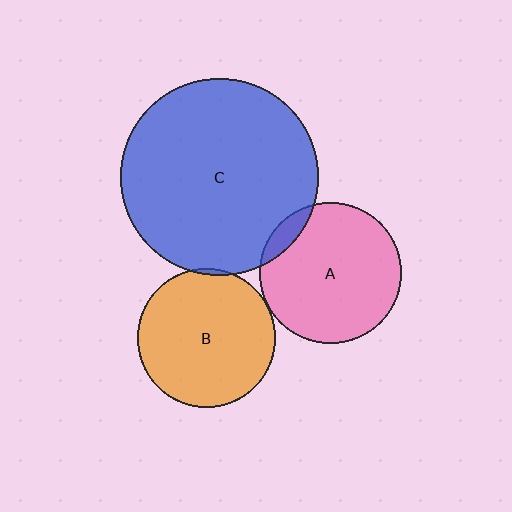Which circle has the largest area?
Circle C (blue).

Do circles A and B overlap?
Yes.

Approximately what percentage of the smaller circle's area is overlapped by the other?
Approximately 5%.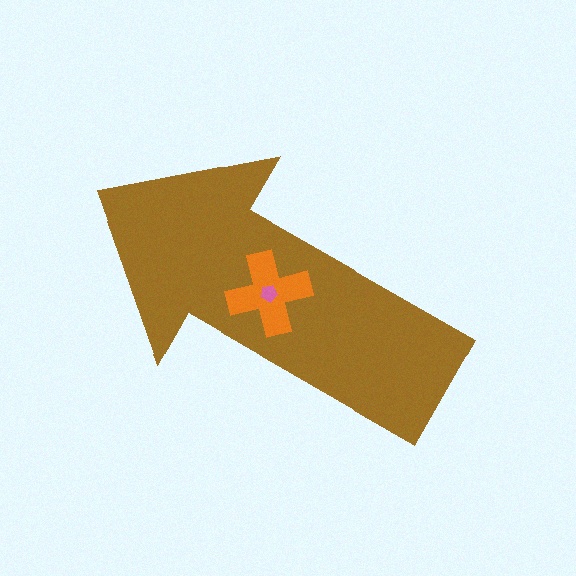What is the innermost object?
The pink pentagon.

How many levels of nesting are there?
3.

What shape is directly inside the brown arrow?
The orange cross.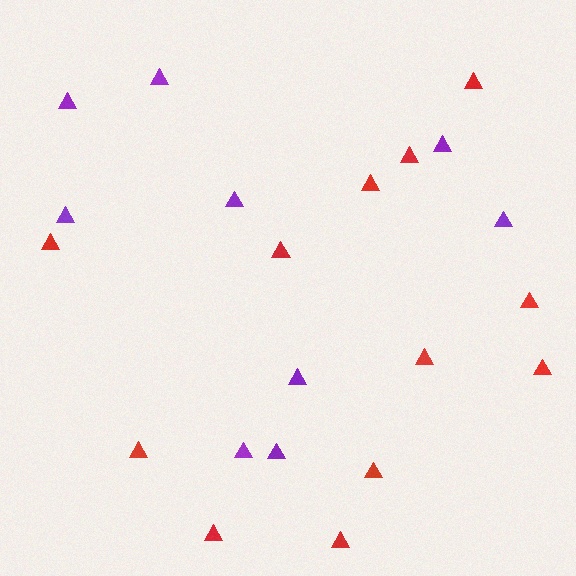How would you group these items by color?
There are 2 groups: one group of red triangles (12) and one group of purple triangles (9).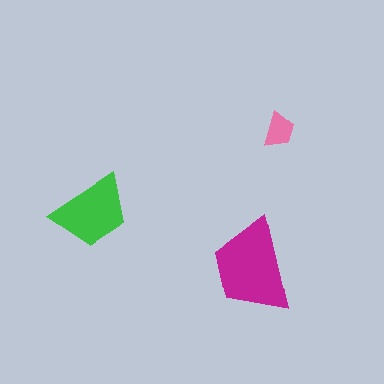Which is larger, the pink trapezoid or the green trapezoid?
The green one.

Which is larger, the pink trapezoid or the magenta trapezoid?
The magenta one.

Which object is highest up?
The pink trapezoid is topmost.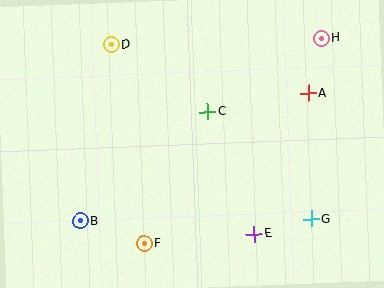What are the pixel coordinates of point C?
Point C is at (207, 111).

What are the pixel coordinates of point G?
Point G is at (311, 219).